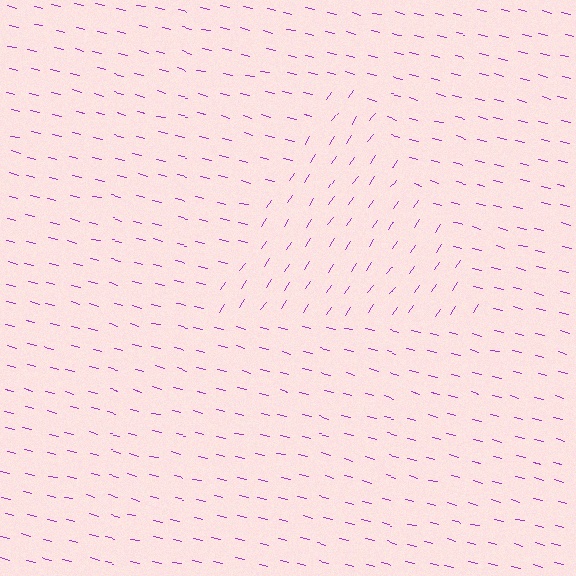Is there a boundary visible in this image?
Yes, there is a texture boundary formed by a change in line orientation.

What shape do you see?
I see a triangle.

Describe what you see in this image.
The image is filled with small purple line segments. A triangle region in the image has lines oriented differently from the surrounding lines, creating a visible texture boundary.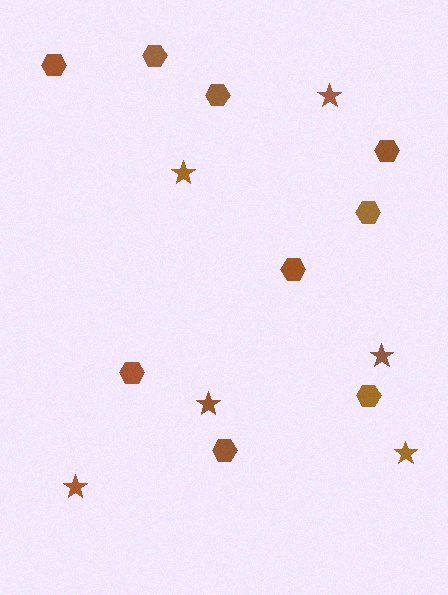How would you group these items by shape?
There are 2 groups: one group of stars (6) and one group of hexagons (9).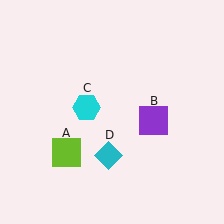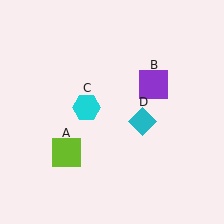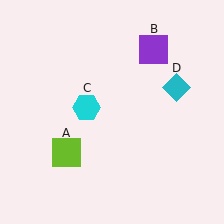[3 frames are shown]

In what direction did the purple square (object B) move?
The purple square (object B) moved up.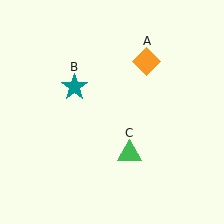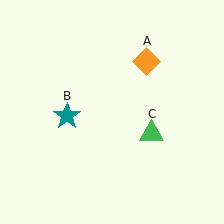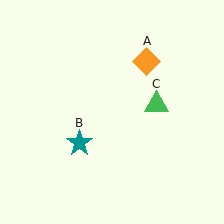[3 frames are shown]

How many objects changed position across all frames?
2 objects changed position: teal star (object B), green triangle (object C).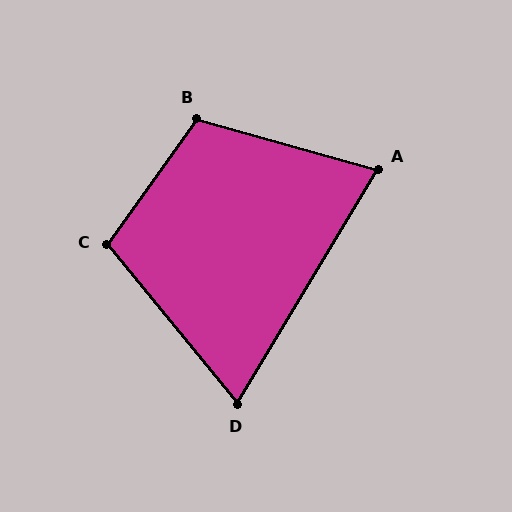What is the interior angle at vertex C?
Approximately 105 degrees (obtuse).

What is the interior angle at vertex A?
Approximately 75 degrees (acute).